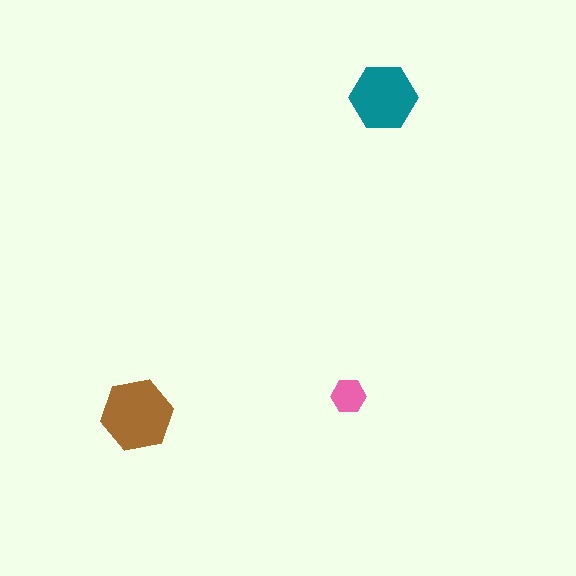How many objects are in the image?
There are 3 objects in the image.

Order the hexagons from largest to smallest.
the brown one, the teal one, the pink one.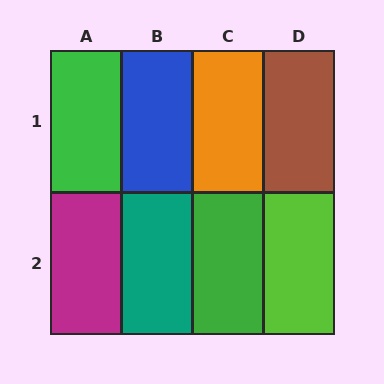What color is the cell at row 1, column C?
Orange.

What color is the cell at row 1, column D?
Brown.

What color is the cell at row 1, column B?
Blue.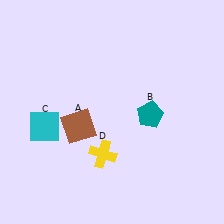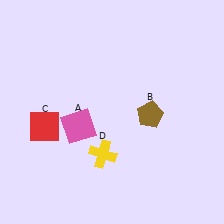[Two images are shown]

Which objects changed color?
A changed from brown to pink. B changed from teal to brown. C changed from cyan to red.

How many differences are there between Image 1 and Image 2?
There are 3 differences between the two images.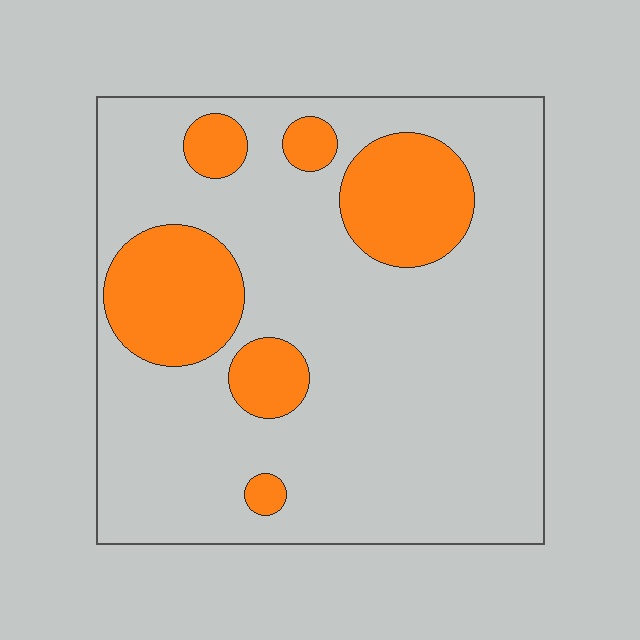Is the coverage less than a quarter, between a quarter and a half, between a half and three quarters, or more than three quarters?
Less than a quarter.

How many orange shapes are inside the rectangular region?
6.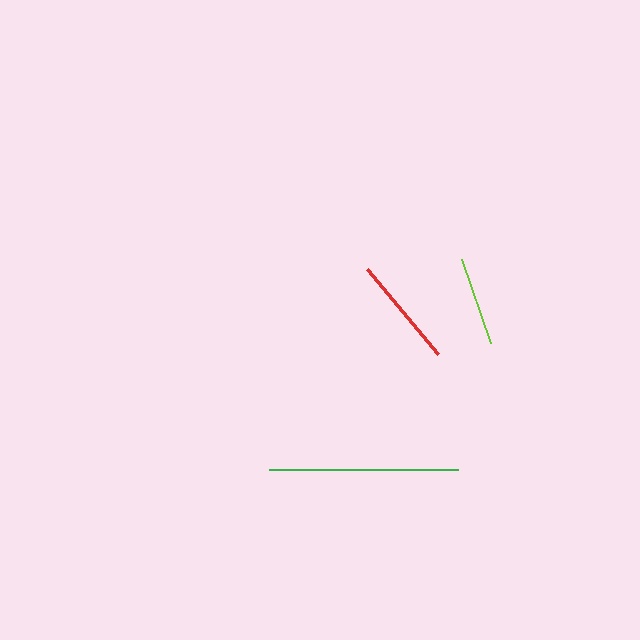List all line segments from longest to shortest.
From longest to shortest: green, red, lime.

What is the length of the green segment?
The green segment is approximately 189 pixels long.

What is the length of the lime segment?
The lime segment is approximately 88 pixels long.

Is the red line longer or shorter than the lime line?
The red line is longer than the lime line.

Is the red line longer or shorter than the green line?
The green line is longer than the red line.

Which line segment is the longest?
The green line is the longest at approximately 189 pixels.